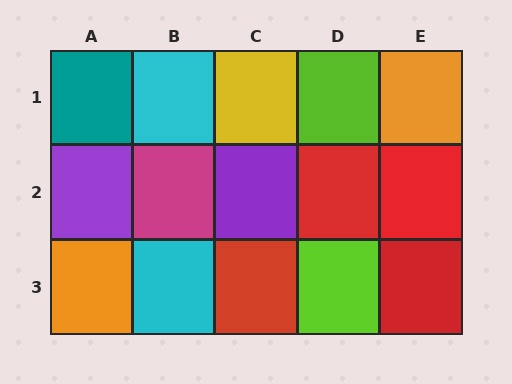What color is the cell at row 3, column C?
Red.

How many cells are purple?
2 cells are purple.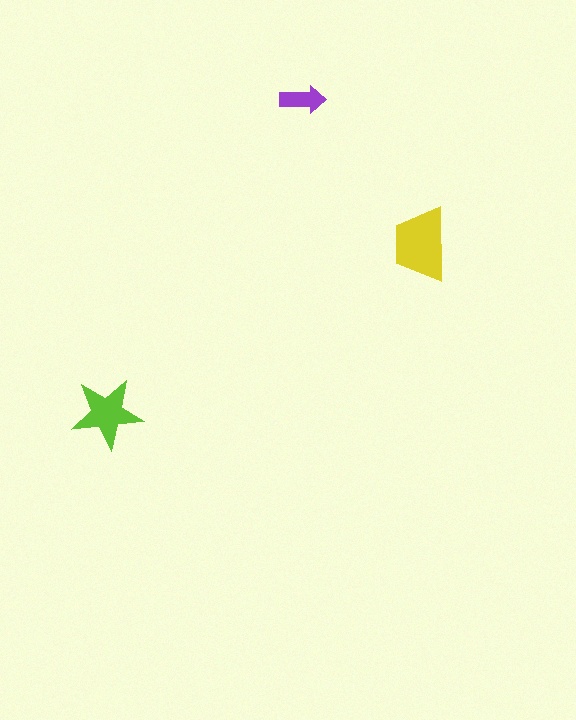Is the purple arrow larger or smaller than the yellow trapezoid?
Smaller.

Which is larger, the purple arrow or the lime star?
The lime star.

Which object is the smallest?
The purple arrow.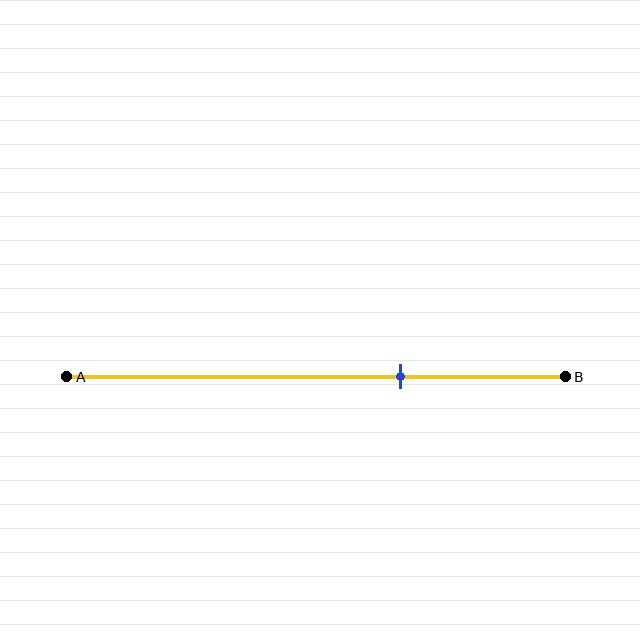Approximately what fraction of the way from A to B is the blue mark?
The blue mark is approximately 65% of the way from A to B.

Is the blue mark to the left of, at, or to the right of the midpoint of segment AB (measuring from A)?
The blue mark is to the right of the midpoint of segment AB.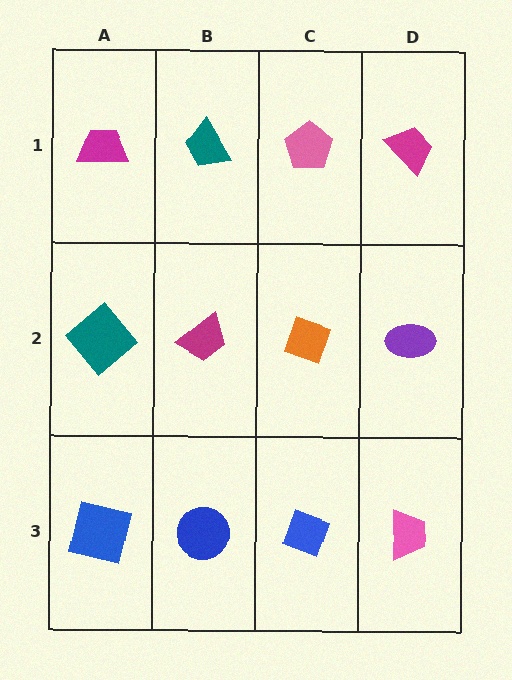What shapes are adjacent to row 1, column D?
A purple ellipse (row 2, column D), a pink pentagon (row 1, column C).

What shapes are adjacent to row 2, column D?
A magenta trapezoid (row 1, column D), a pink trapezoid (row 3, column D), an orange diamond (row 2, column C).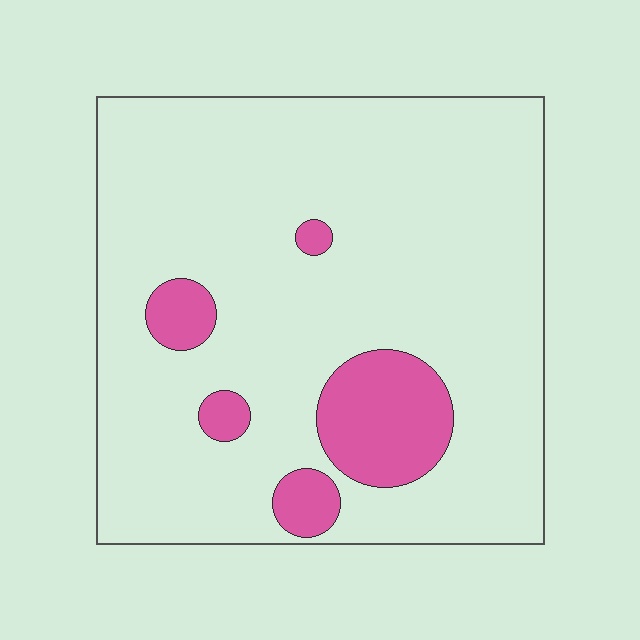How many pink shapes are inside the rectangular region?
5.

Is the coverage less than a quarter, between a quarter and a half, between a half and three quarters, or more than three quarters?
Less than a quarter.